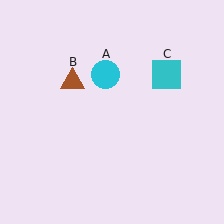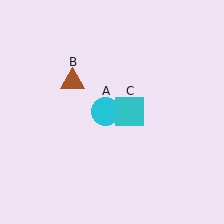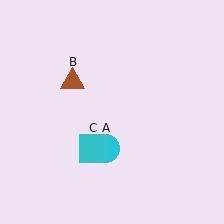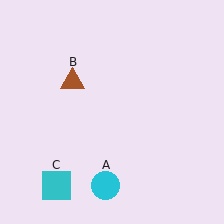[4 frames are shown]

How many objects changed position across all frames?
2 objects changed position: cyan circle (object A), cyan square (object C).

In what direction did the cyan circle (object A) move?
The cyan circle (object A) moved down.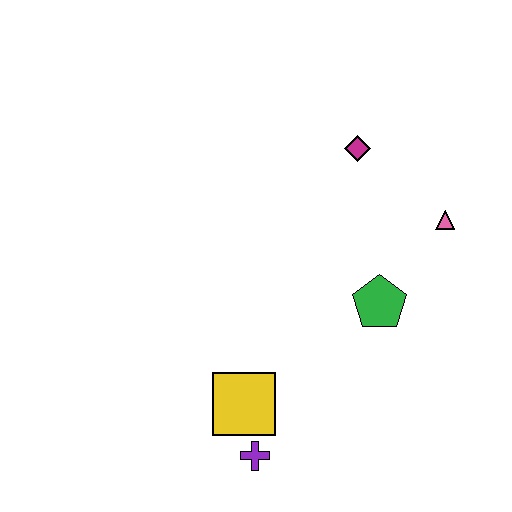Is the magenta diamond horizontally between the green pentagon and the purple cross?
Yes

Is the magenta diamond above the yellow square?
Yes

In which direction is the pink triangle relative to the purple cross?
The pink triangle is above the purple cross.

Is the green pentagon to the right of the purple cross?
Yes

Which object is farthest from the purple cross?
The magenta diamond is farthest from the purple cross.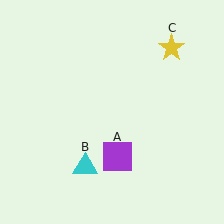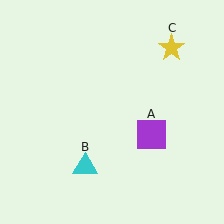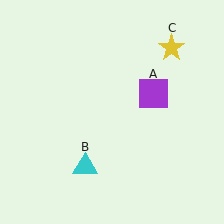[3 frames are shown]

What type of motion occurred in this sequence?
The purple square (object A) rotated counterclockwise around the center of the scene.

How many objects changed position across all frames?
1 object changed position: purple square (object A).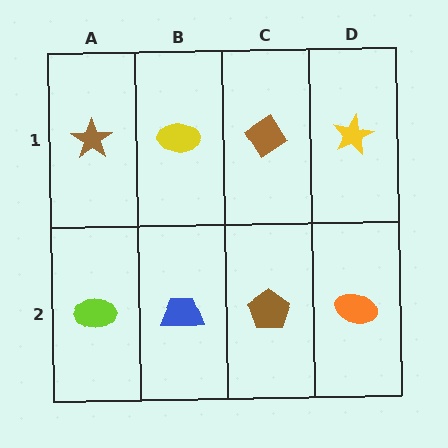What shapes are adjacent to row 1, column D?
An orange ellipse (row 2, column D), a brown diamond (row 1, column C).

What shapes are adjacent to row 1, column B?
A blue trapezoid (row 2, column B), a brown star (row 1, column A), a brown diamond (row 1, column C).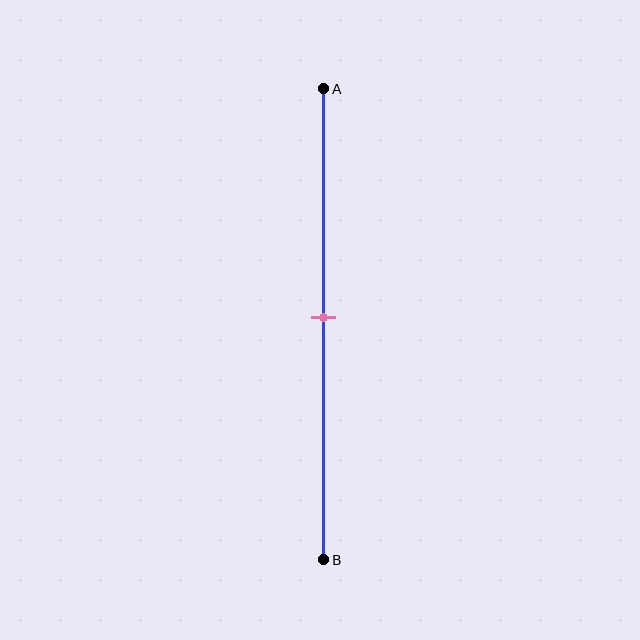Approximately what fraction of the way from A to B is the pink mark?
The pink mark is approximately 50% of the way from A to B.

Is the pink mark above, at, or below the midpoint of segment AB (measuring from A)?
The pink mark is approximately at the midpoint of segment AB.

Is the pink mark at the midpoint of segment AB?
Yes, the mark is approximately at the midpoint.